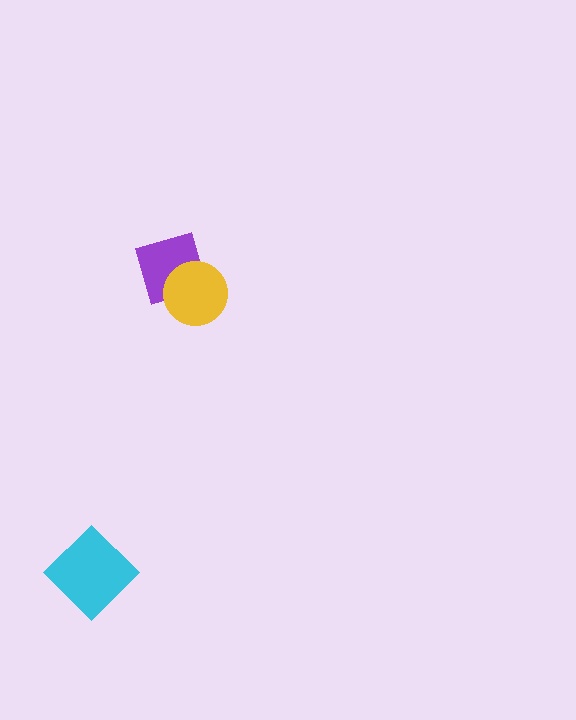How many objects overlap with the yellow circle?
1 object overlaps with the yellow circle.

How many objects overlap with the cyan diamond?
0 objects overlap with the cyan diamond.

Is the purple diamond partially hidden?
Yes, it is partially covered by another shape.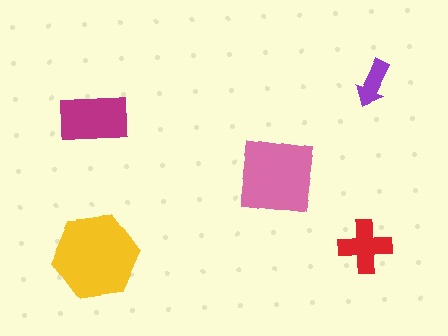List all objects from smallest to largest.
The purple arrow, the red cross, the magenta rectangle, the pink square, the yellow hexagon.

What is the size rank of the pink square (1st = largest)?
2nd.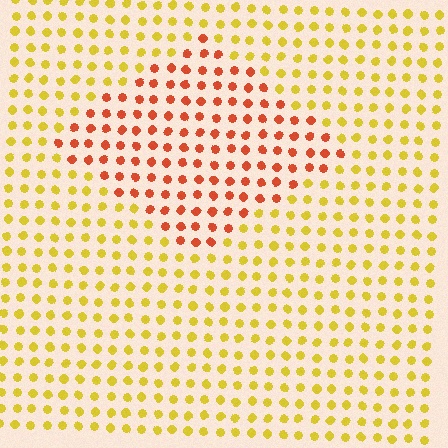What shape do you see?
I see a diamond.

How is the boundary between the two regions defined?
The boundary is defined purely by a slight shift in hue (about 44 degrees). Spacing, size, and orientation are identical on both sides.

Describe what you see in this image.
The image is filled with small yellow elements in a uniform arrangement. A diamond-shaped region is visible where the elements are tinted to a slightly different hue, forming a subtle color boundary.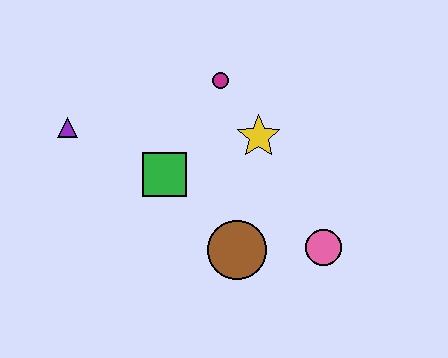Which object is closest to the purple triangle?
The green square is closest to the purple triangle.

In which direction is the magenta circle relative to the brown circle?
The magenta circle is above the brown circle.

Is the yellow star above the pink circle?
Yes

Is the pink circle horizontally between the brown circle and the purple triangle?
No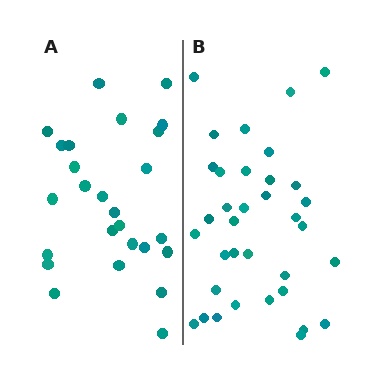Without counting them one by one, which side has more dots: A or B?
Region B (the right region) has more dots.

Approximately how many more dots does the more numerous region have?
Region B has roughly 8 or so more dots than region A.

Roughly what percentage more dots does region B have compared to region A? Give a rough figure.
About 35% more.